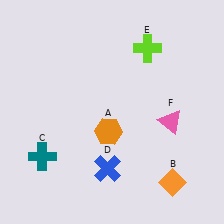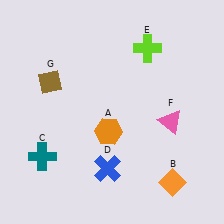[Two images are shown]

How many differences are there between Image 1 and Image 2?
There is 1 difference between the two images.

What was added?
A brown diamond (G) was added in Image 2.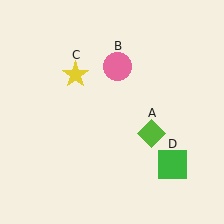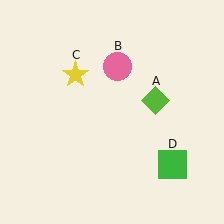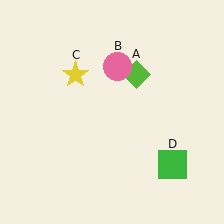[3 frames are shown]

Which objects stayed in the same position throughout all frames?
Pink circle (object B) and yellow star (object C) and green square (object D) remained stationary.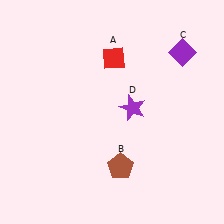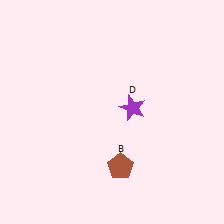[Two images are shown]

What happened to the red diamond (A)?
The red diamond (A) was removed in Image 2. It was in the top-right area of Image 1.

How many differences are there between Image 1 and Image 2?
There are 2 differences between the two images.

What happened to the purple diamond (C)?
The purple diamond (C) was removed in Image 2. It was in the top-right area of Image 1.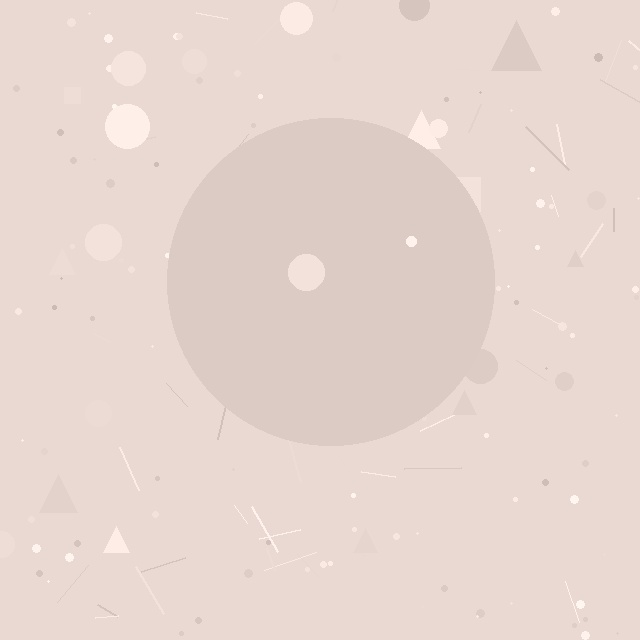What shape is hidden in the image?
A circle is hidden in the image.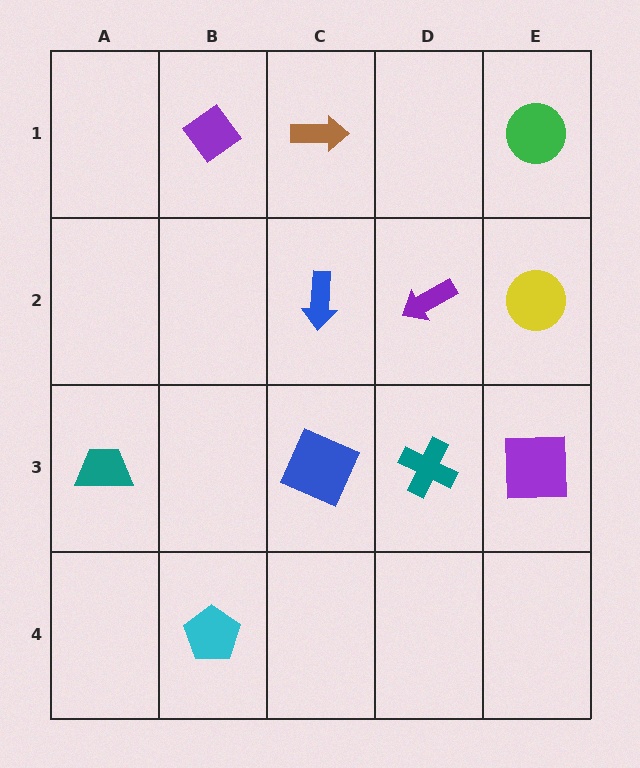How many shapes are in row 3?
4 shapes.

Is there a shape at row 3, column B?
No, that cell is empty.